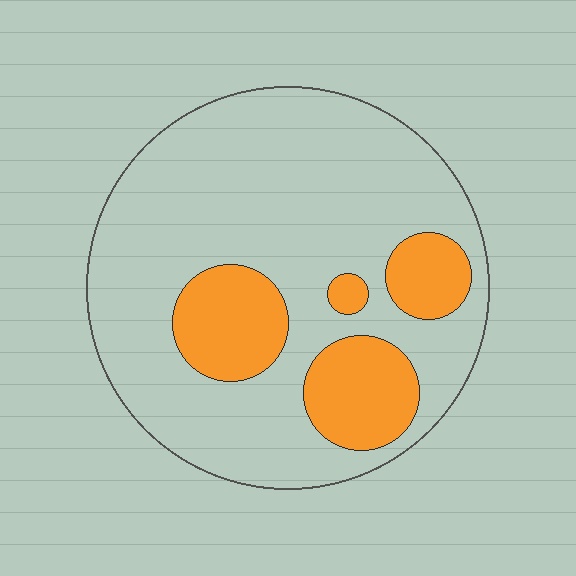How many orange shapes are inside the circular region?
4.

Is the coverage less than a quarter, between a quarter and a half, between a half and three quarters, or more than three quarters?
Less than a quarter.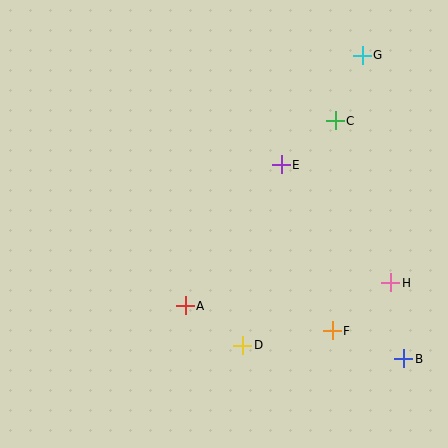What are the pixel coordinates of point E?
Point E is at (281, 165).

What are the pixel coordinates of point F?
Point F is at (332, 331).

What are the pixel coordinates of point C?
Point C is at (335, 121).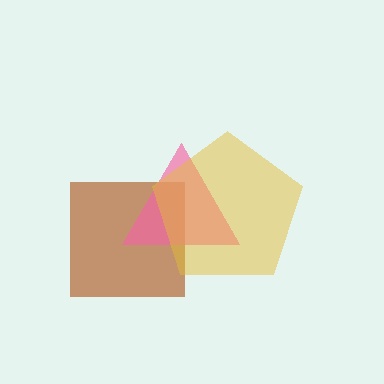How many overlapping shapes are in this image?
There are 3 overlapping shapes in the image.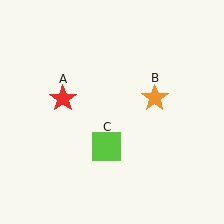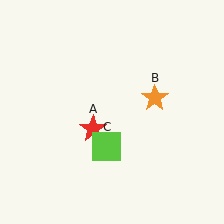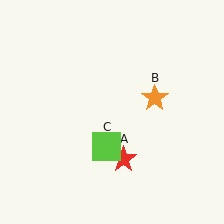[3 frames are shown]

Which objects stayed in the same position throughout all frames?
Orange star (object B) and lime square (object C) remained stationary.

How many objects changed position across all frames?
1 object changed position: red star (object A).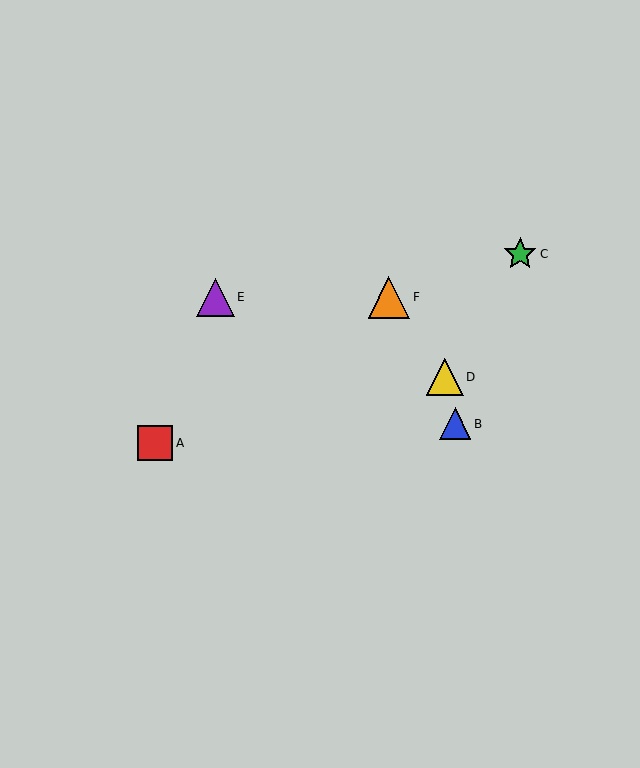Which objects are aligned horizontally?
Objects E, F are aligned horizontally.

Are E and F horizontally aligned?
Yes, both are at y≈297.